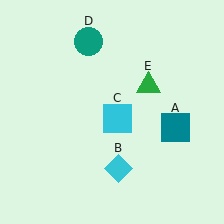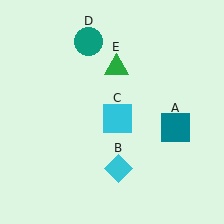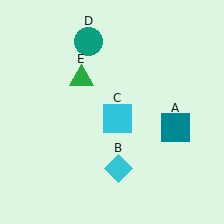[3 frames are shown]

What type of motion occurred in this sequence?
The green triangle (object E) rotated counterclockwise around the center of the scene.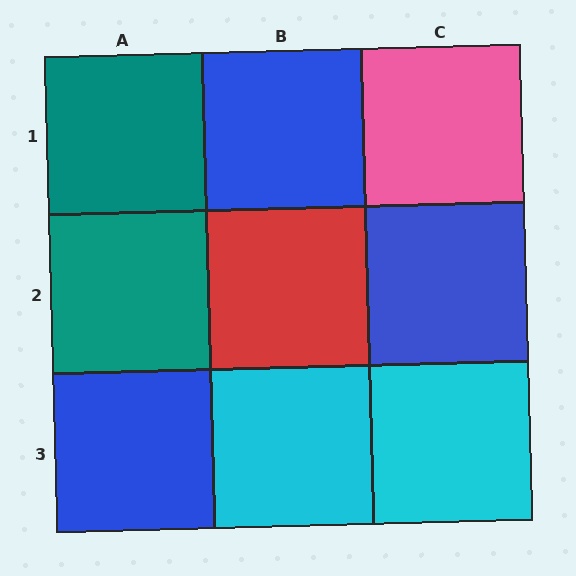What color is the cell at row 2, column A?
Teal.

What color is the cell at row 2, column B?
Red.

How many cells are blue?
3 cells are blue.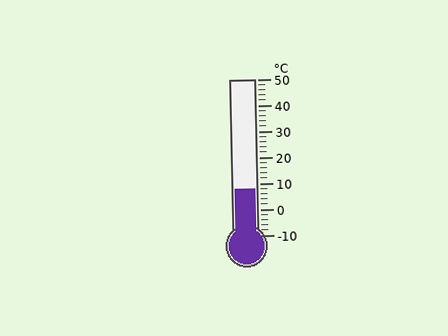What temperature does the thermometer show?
The thermometer shows approximately 8°C.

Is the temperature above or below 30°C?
The temperature is below 30°C.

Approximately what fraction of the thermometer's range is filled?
The thermometer is filled to approximately 30% of its range.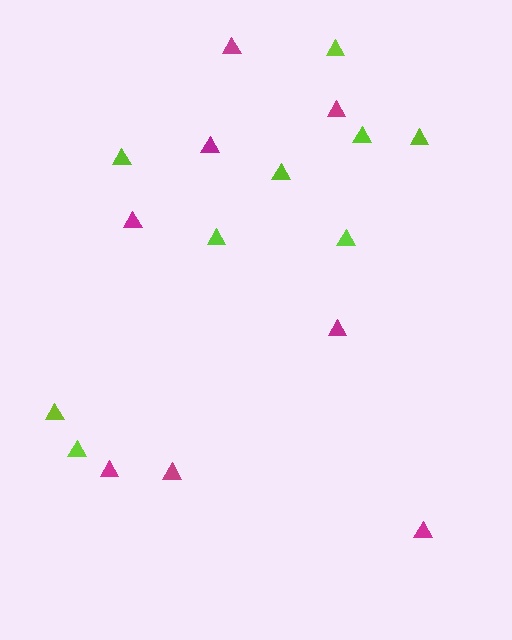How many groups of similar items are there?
There are 2 groups: one group of magenta triangles (8) and one group of lime triangles (9).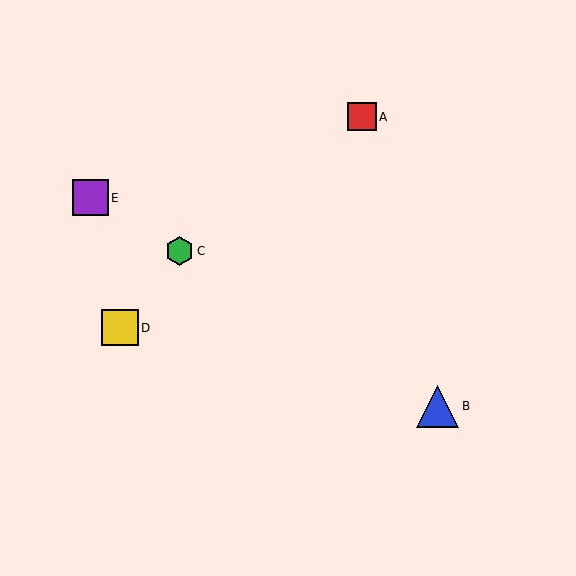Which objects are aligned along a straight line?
Objects B, C, E are aligned along a straight line.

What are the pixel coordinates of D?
Object D is at (120, 328).